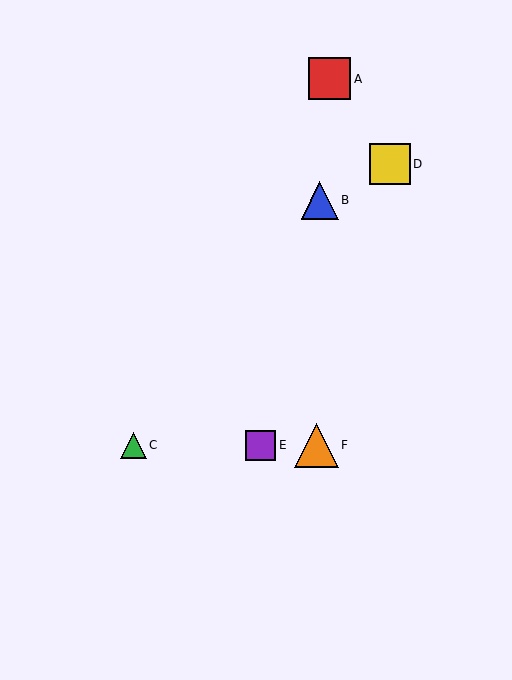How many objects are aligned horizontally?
3 objects (C, E, F) are aligned horizontally.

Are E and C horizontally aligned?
Yes, both are at y≈445.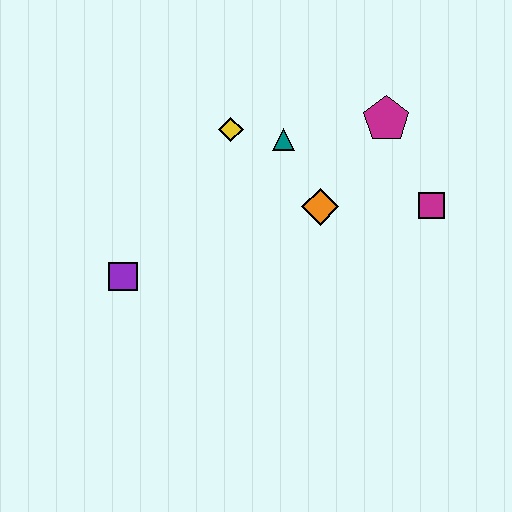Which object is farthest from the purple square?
The magenta square is farthest from the purple square.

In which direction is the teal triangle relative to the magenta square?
The teal triangle is to the left of the magenta square.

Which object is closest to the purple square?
The yellow diamond is closest to the purple square.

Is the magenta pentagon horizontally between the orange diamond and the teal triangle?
No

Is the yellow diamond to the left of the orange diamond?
Yes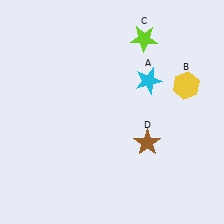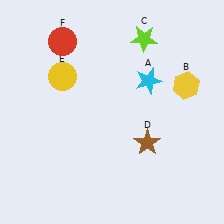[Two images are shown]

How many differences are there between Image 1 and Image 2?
There are 2 differences between the two images.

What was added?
A yellow circle (E), a red circle (F) were added in Image 2.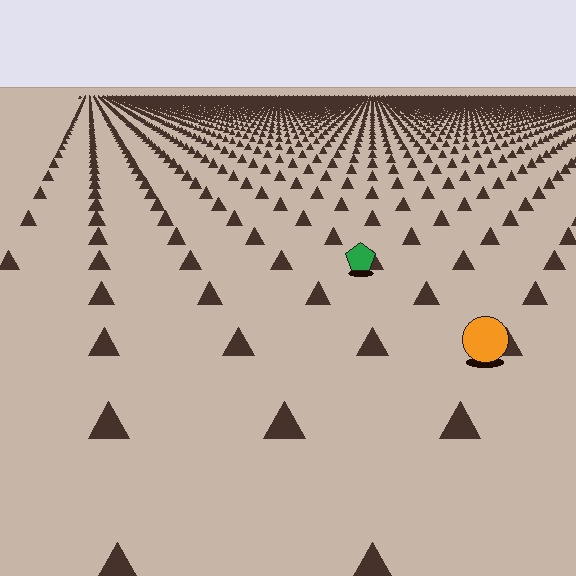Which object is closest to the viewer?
The orange circle is closest. The texture marks near it are larger and more spread out.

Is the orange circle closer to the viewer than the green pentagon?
Yes. The orange circle is closer — you can tell from the texture gradient: the ground texture is coarser near it.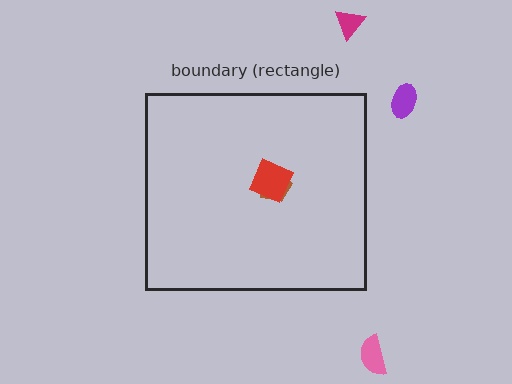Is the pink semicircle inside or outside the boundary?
Outside.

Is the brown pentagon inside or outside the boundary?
Inside.